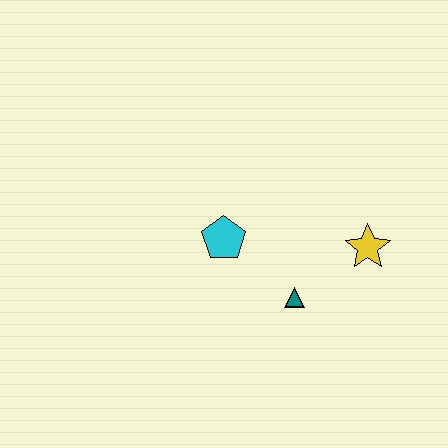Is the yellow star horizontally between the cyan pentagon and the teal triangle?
No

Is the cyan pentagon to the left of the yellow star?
Yes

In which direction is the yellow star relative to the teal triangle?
The yellow star is to the right of the teal triangle.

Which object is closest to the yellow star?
The teal triangle is closest to the yellow star.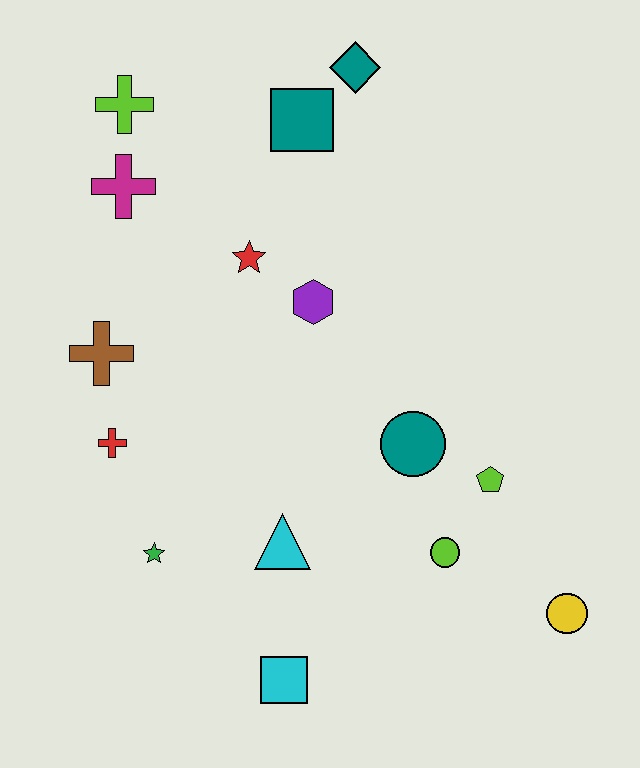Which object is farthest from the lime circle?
The lime cross is farthest from the lime circle.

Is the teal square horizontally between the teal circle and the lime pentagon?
No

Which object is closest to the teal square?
The teal diamond is closest to the teal square.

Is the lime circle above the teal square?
No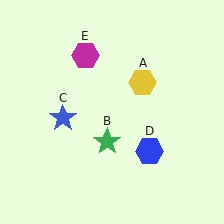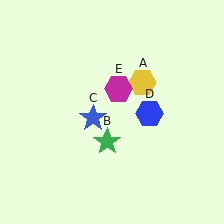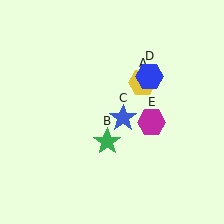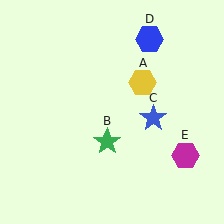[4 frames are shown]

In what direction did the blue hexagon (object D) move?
The blue hexagon (object D) moved up.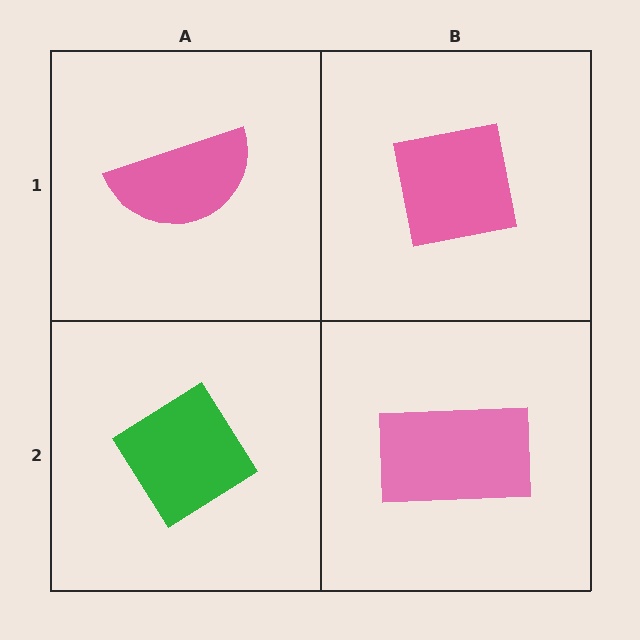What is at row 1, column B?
A pink square.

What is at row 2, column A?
A green diamond.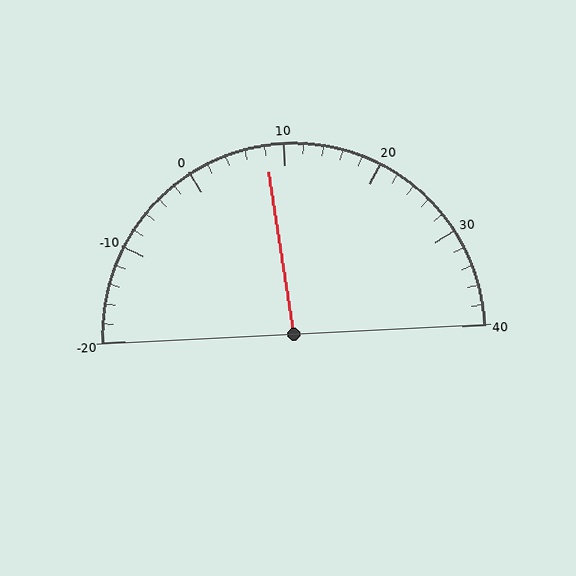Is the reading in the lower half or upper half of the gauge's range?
The reading is in the lower half of the range (-20 to 40).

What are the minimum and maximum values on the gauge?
The gauge ranges from -20 to 40.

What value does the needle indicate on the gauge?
The needle indicates approximately 8.